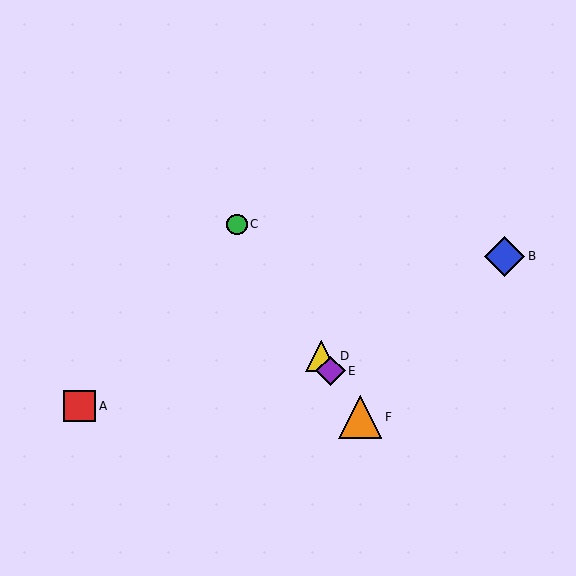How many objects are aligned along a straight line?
4 objects (C, D, E, F) are aligned along a straight line.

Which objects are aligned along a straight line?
Objects C, D, E, F are aligned along a straight line.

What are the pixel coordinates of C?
Object C is at (237, 224).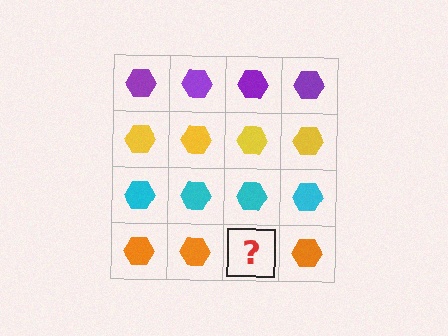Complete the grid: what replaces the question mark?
The question mark should be replaced with an orange hexagon.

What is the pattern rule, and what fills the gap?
The rule is that each row has a consistent color. The gap should be filled with an orange hexagon.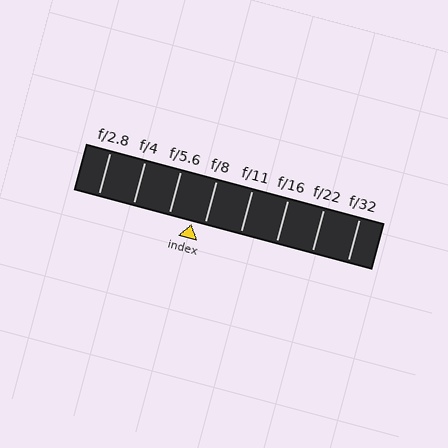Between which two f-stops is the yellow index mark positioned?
The index mark is between f/5.6 and f/8.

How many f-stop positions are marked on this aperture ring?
There are 8 f-stop positions marked.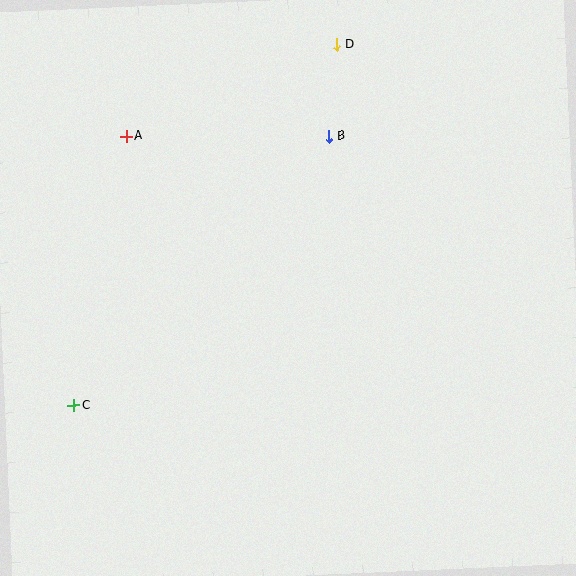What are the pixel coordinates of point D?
Point D is at (337, 44).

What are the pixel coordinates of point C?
Point C is at (74, 406).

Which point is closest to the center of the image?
Point B at (329, 136) is closest to the center.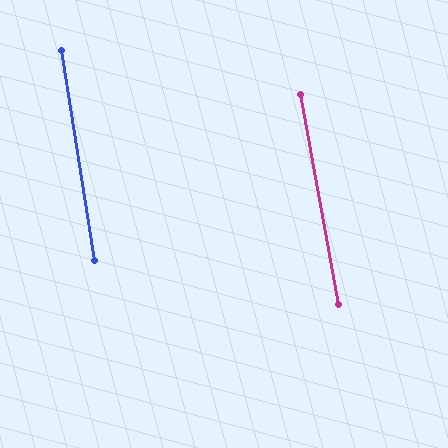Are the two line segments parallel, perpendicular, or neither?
Parallel — their directions differ by only 1.4°.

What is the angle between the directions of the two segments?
Approximately 1 degree.